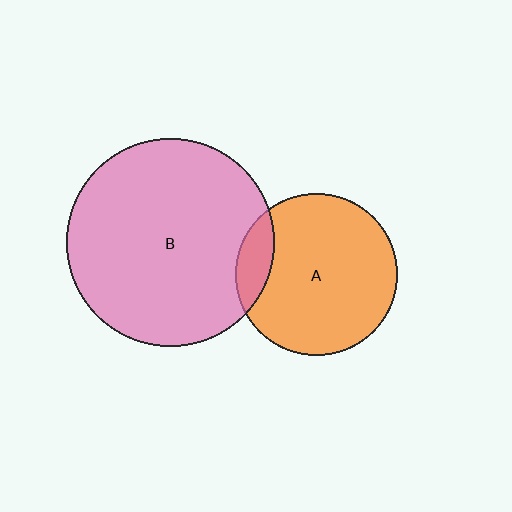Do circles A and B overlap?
Yes.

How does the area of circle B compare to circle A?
Approximately 1.7 times.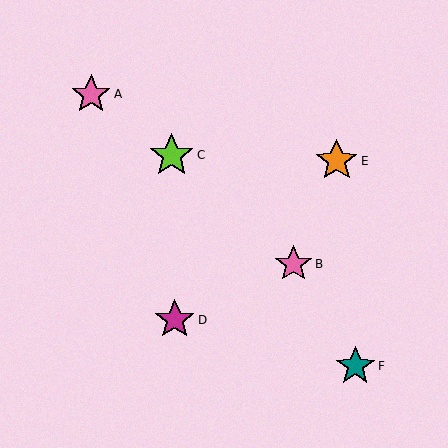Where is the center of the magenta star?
The center of the magenta star is at (175, 320).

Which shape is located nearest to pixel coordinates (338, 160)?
The orange star (labeled E) at (337, 161) is nearest to that location.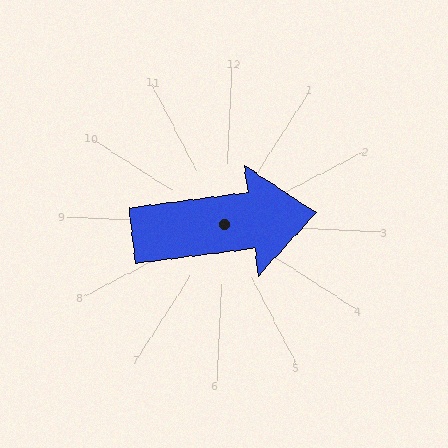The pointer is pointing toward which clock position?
Roughly 3 o'clock.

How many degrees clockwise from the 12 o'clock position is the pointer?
Approximately 80 degrees.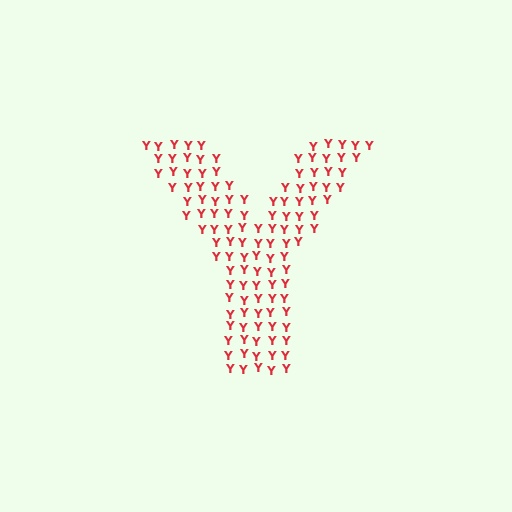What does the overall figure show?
The overall figure shows the letter Y.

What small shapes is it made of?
It is made of small letter Y's.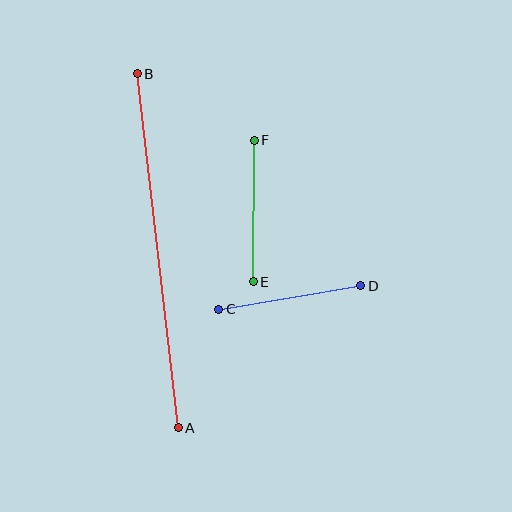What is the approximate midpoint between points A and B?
The midpoint is at approximately (158, 251) pixels.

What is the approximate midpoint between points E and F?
The midpoint is at approximately (254, 211) pixels.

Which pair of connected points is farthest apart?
Points A and B are farthest apart.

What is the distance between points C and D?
The distance is approximately 144 pixels.